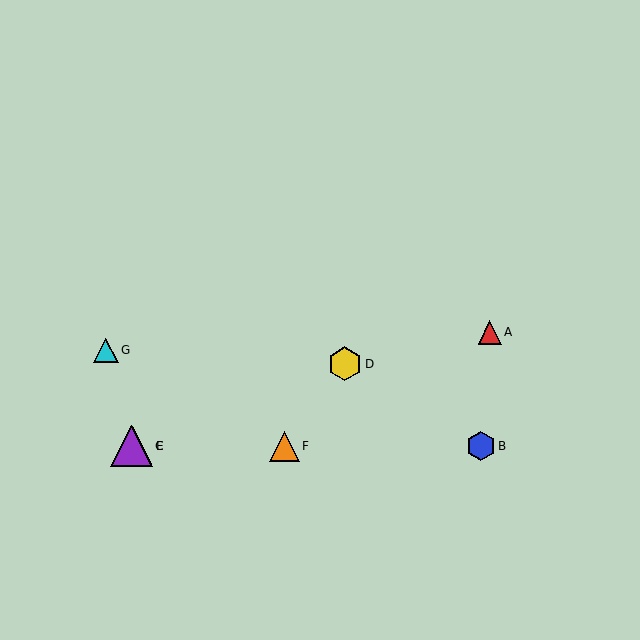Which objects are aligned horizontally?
Objects B, C, E, F are aligned horizontally.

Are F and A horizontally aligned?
No, F is at y≈446 and A is at y≈332.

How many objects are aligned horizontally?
4 objects (B, C, E, F) are aligned horizontally.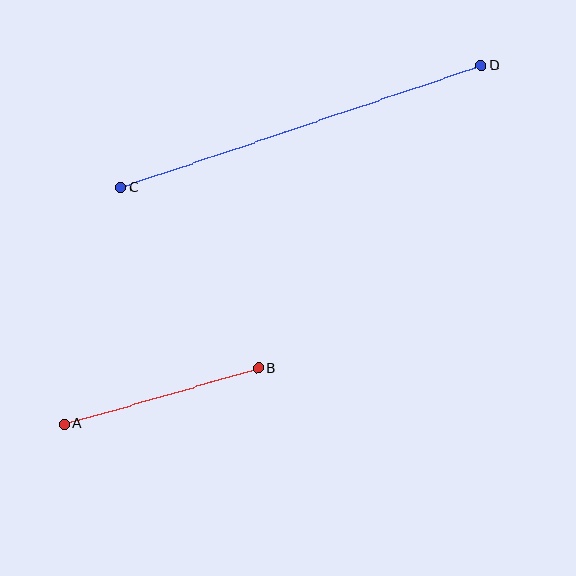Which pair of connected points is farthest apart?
Points C and D are farthest apart.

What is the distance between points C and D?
The distance is approximately 380 pixels.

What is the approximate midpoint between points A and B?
The midpoint is at approximately (161, 396) pixels.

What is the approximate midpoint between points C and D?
The midpoint is at approximately (301, 126) pixels.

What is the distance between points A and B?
The distance is approximately 202 pixels.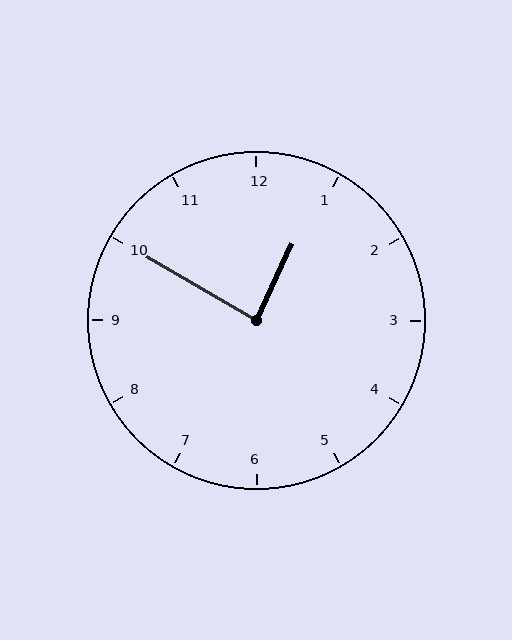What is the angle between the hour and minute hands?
Approximately 85 degrees.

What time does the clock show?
12:50.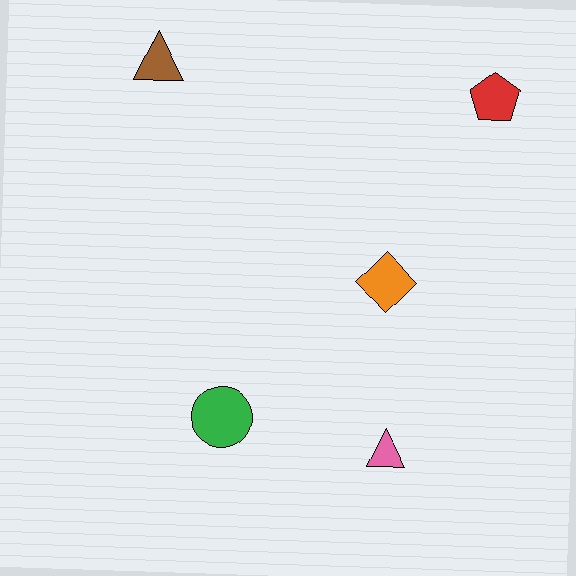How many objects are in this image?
There are 5 objects.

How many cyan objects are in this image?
There are no cyan objects.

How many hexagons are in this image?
There are no hexagons.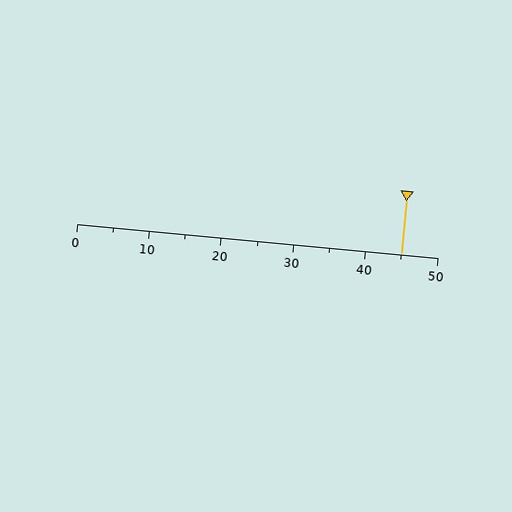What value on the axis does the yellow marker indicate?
The marker indicates approximately 45.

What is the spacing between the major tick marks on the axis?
The major ticks are spaced 10 apart.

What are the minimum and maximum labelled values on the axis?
The axis runs from 0 to 50.